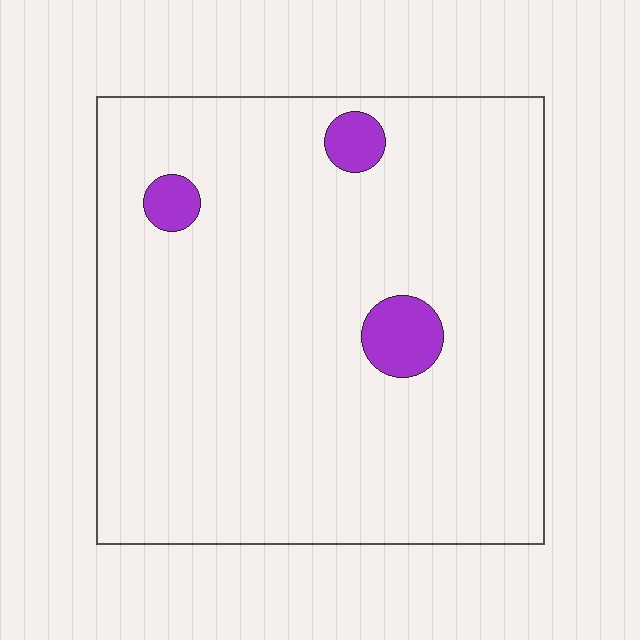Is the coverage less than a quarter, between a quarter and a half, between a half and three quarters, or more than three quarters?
Less than a quarter.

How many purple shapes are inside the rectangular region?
3.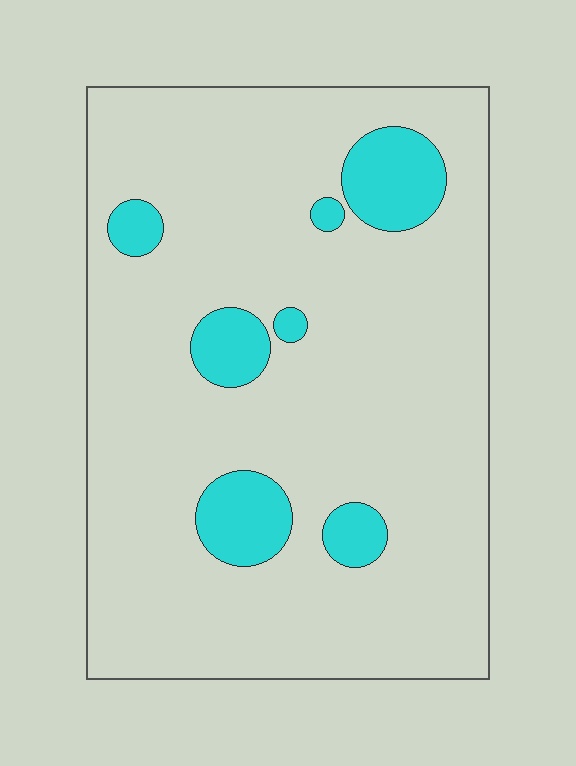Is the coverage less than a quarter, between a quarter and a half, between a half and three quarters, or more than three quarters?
Less than a quarter.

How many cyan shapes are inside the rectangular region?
7.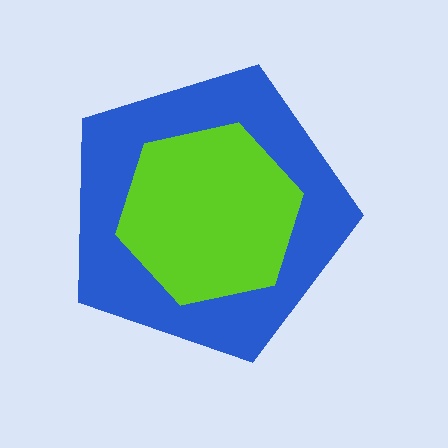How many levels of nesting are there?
2.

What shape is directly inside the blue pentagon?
The lime hexagon.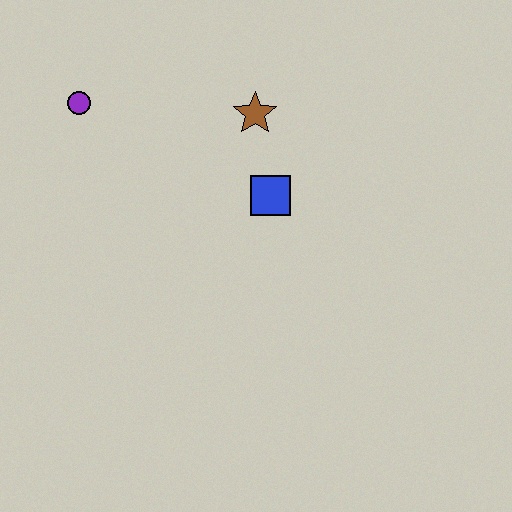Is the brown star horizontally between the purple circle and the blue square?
Yes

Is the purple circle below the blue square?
No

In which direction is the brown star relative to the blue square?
The brown star is above the blue square.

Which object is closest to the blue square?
The brown star is closest to the blue square.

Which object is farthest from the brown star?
The purple circle is farthest from the brown star.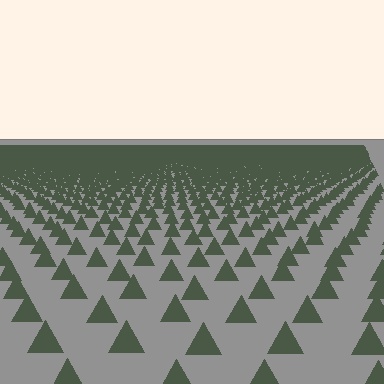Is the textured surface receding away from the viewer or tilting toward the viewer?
The surface is receding away from the viewer. Texture elements get smaller and denser toward the top.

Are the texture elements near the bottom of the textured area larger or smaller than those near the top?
Larger. Near the bottom, elements are closer to the viewer and appear at a bigger on-screen size.